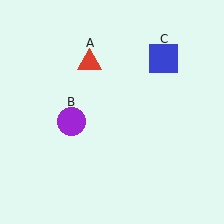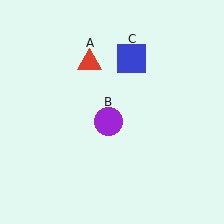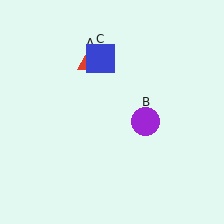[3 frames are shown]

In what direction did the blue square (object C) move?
The blue square (object C) moved left.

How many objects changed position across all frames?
2 objects changed position: purple circle (object B), blue square (object C).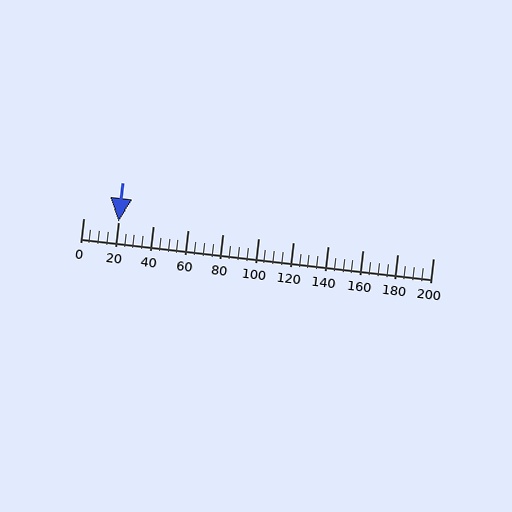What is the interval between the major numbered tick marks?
The major tick marks are spaced 20 units apart.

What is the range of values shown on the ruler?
The ruler shows values from 0 to 200.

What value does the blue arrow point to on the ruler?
The blue arrow points to approximately 20.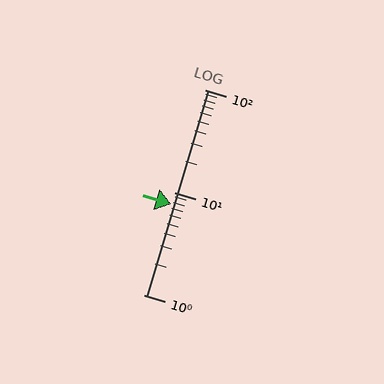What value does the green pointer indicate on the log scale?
The pointer indicates approximately 7.6.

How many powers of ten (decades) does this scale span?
The scale spans 2 decades, from 1 to 100.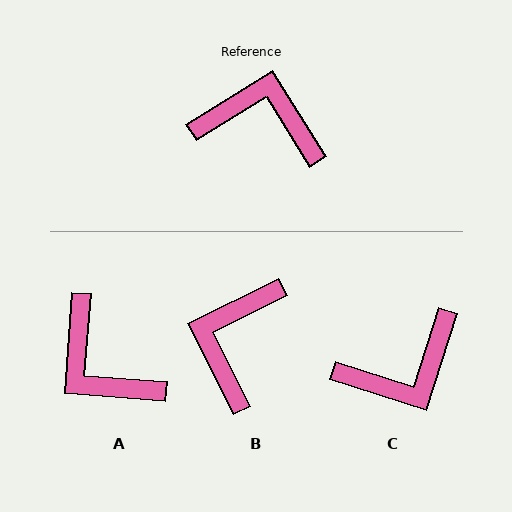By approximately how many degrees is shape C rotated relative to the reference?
Approximately 139 degrees clockwise.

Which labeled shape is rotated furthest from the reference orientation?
A, about 144 degrees away.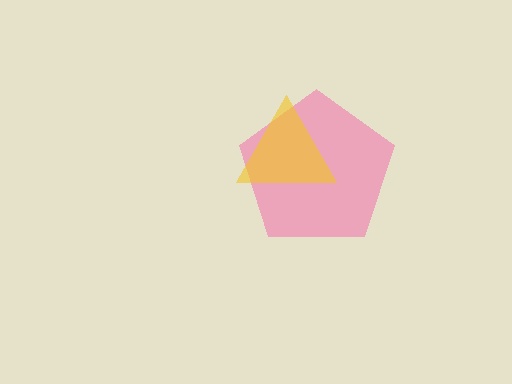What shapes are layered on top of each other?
The layered shapes are: a pink pentagon, a yellow triangle.